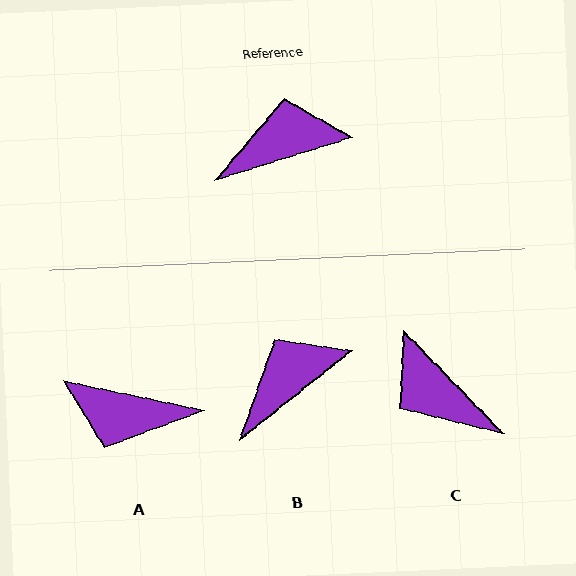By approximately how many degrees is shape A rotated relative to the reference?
Approximately 150 degrees counter-clockwise.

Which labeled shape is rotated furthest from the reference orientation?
A, about 150 degrees away.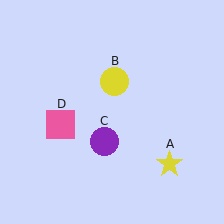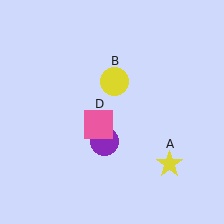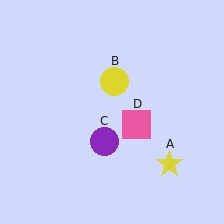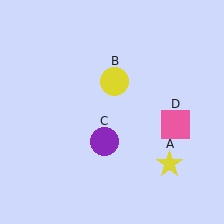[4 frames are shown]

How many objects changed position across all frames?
1 object changed position: pink square (object D).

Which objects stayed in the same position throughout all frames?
Yellow star (object A) and yellow circle (object B) and purple circle (object C) remained stationary.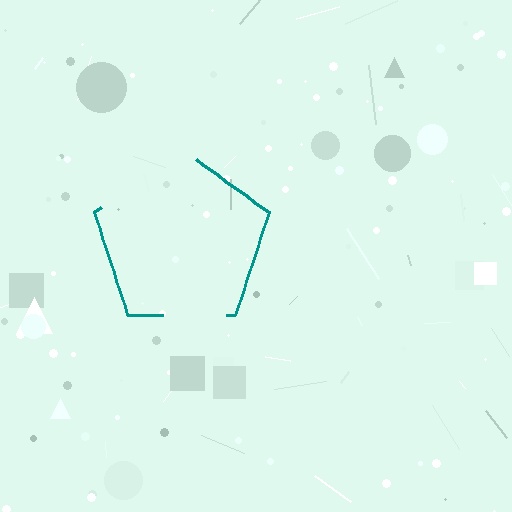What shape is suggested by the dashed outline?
The dashed outline suggests a pentagon.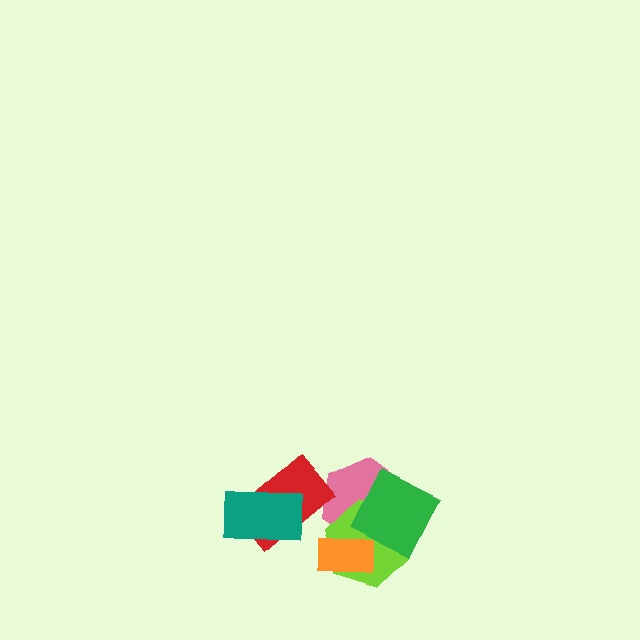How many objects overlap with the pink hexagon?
4 objects overlap with the pink hexagon.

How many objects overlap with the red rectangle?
2 objects overlap with the red rectangle.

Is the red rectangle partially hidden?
Yes, it is partially covered by another shape.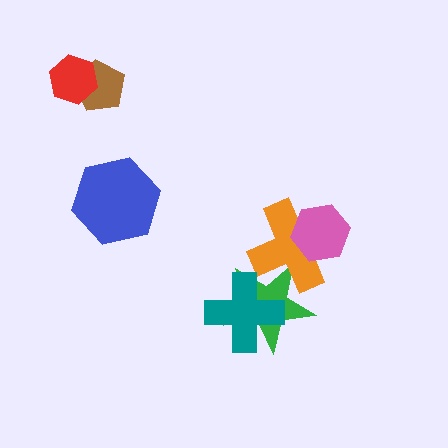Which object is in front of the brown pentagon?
The red hexagon is in front of the brown pentagon.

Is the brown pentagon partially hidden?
Yes, it is partially covered by another shape.